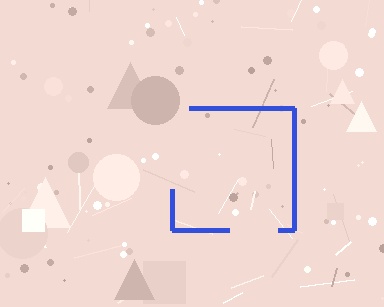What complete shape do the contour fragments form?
The contour fragments form a square.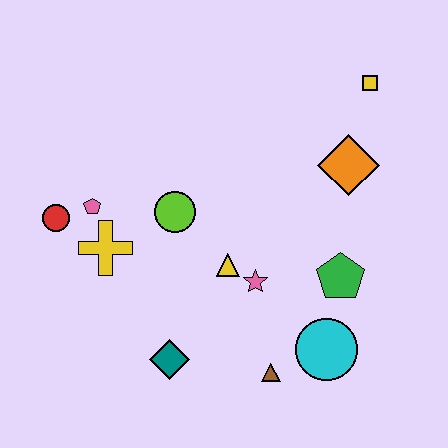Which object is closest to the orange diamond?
The yellow square is closest to the orange diamond.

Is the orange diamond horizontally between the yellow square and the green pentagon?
Yes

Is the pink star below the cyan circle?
No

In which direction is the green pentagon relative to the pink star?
The green pentagon is to the right of the pink star.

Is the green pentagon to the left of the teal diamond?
No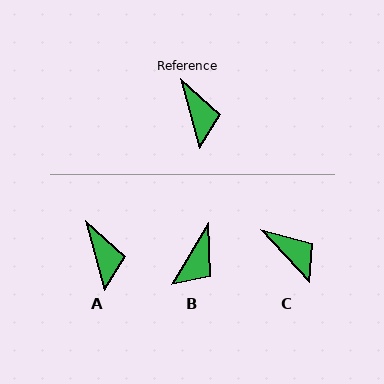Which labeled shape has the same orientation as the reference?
A.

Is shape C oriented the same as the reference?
No, it is off by about 27 degrees.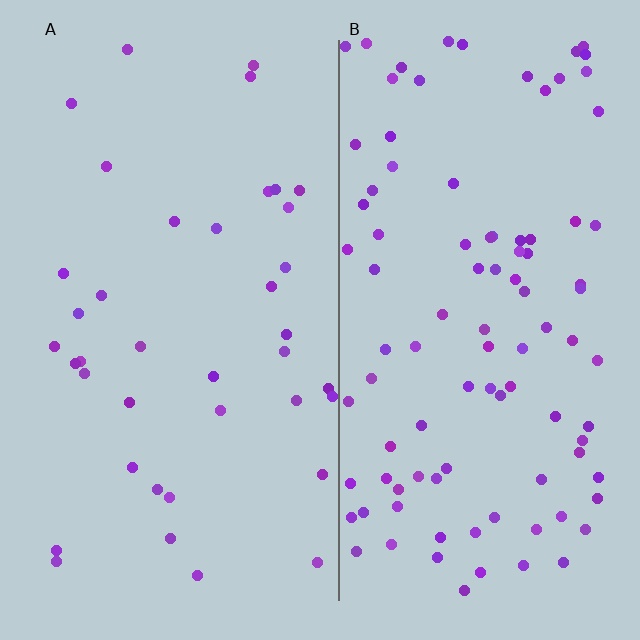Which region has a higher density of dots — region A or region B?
B (the right).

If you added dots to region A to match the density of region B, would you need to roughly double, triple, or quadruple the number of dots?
Approximately triple.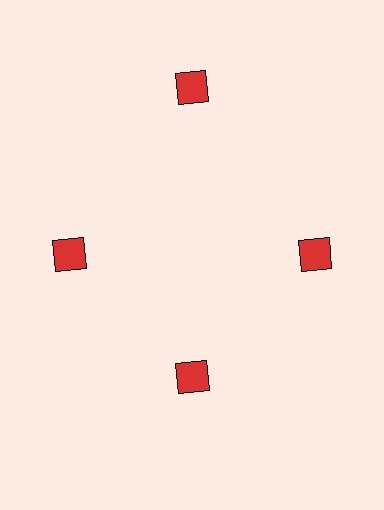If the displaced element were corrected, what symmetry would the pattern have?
It would have 4-fold rotational symmetry — the pattern would map onto itself every 90 degrees.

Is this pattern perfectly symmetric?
No. The 4 red squares are arranged in a ring, but one element near the 12 o'clock position is pushed outward from the center, breaking the 4-fold rotational symmetry.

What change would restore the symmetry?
The symmetry would be restored by moving it inward, back onto the ring so that all 4 squares sit at equal angles and equal distance from the center.